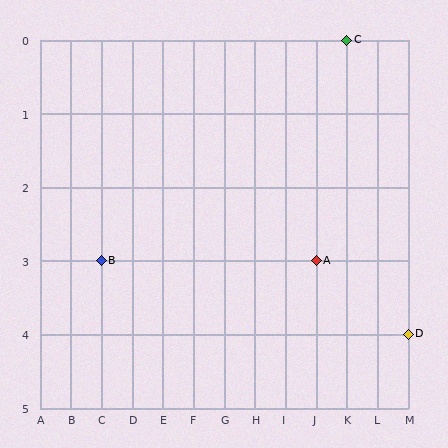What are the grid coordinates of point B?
Point B is at grid coordinates (C, 3).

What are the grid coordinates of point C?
Point C is at grid coordinates (K, 0).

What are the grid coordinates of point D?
Point D is at grid coordinates (M, 4).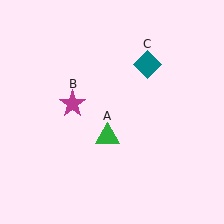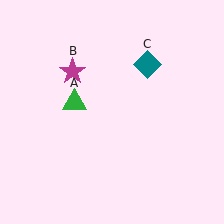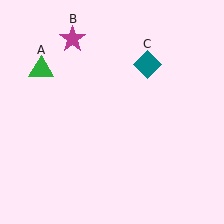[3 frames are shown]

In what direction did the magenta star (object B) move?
The magenta star (object B) moved up.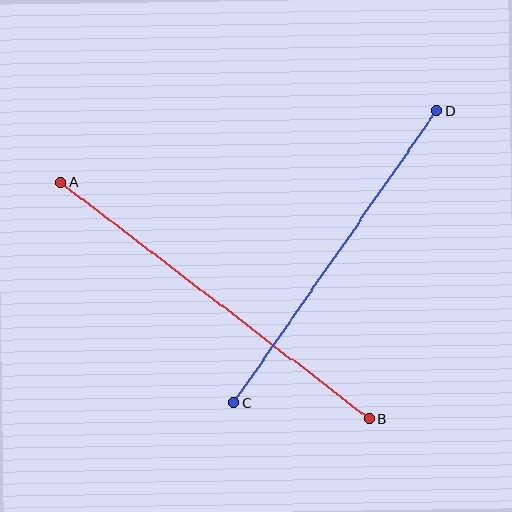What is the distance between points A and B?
The distance is approximately 389 pixels.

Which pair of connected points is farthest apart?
Points A and B are farthest apart.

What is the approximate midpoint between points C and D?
The midpoint is at approximately (335, 257) pixels.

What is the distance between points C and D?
The distance is approximately 355 pixels.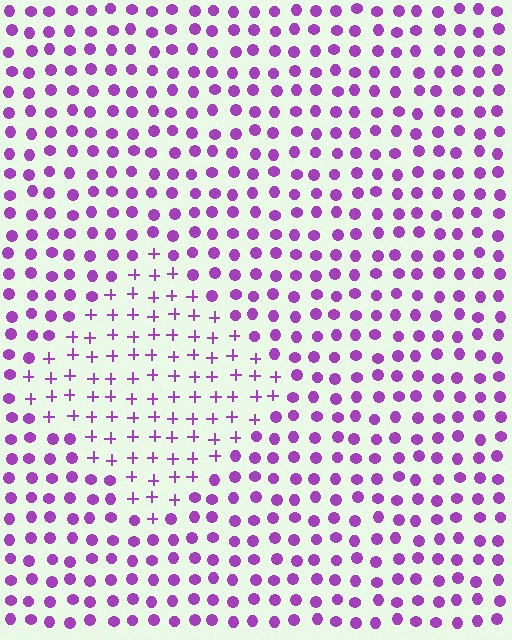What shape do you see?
I see a diamond.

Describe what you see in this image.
The image is filled with small purple elements arranged in a uniform grid. A diamond-shaped region contains plus signs, while the surrounding area contains circles. The boundary is defined purely by the change in element shape.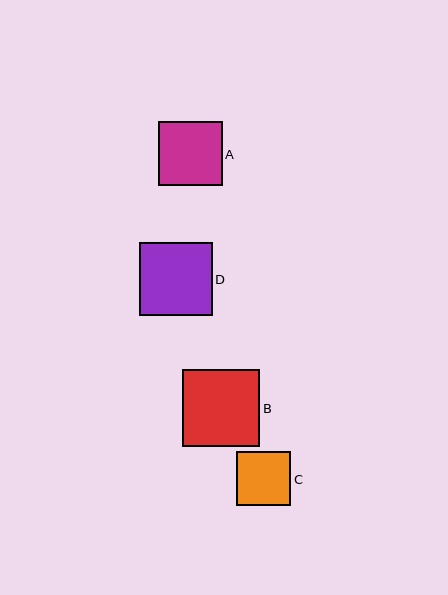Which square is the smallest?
Square C is the smallest with a size of approximately 54 pixels.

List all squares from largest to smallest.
From largest to smallest: B, D, A, C.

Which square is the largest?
Square B is the largest with a size of approximately 77 pixels.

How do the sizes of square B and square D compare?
Square B and square D are approximately the same size.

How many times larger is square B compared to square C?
Square B is approximately 1.4 times the size of square C.